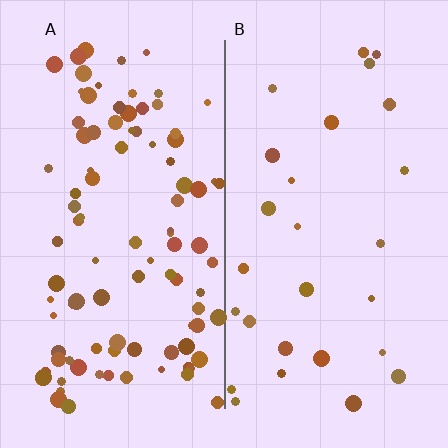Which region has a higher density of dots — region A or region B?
A (the left).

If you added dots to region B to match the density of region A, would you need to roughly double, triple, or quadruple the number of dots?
Approximately quadruple.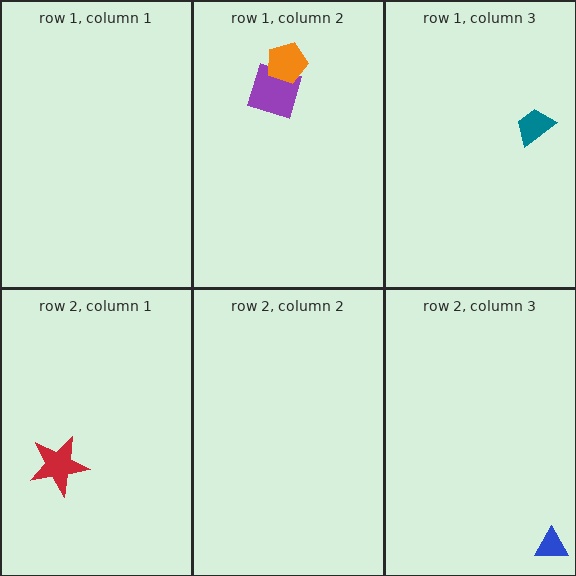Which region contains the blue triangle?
The row 2, column 3 region.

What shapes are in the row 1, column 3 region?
The teal trapezoid.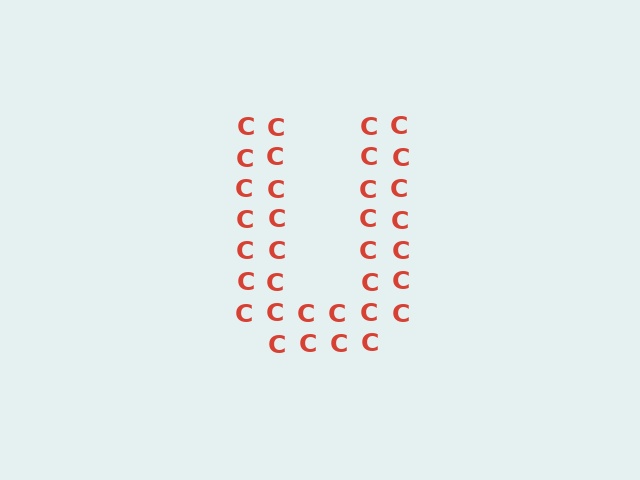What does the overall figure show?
The overall figure shows the letter U.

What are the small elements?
The small elements are letter C's.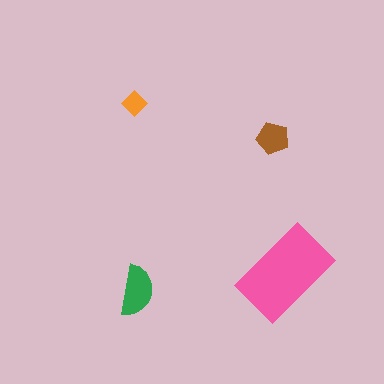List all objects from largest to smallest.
The pink rectangle, the green semicircle, the brown pentagon, the orange diamond.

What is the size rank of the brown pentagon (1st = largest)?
3rd.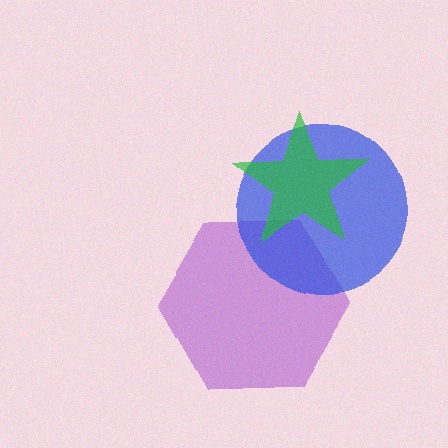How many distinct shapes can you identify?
There are 3 distinct shapes: a purple hexagon, a blue circle, a green star.